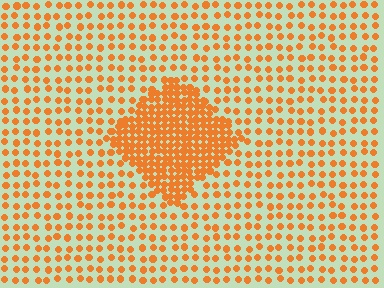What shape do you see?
I see a diamond.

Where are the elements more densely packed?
The elements are more densely packed inside the diamond boundary.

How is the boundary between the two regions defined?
The boundary is defined by a change in element density (approximately 2.7x ratio). All elements are the same color, size, and shape.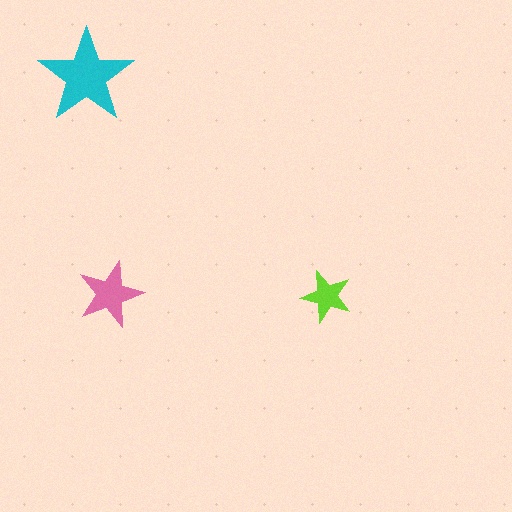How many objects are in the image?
There are 3 objects in the image.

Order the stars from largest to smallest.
the cyan one, the pink one, the lime one.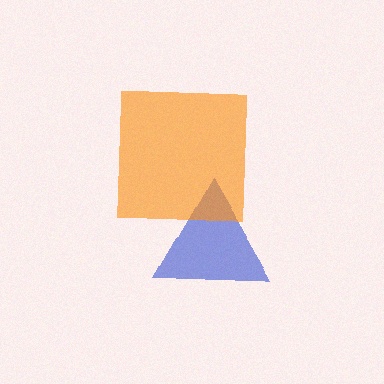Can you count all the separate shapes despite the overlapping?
Yes, there are 2 separate shapes.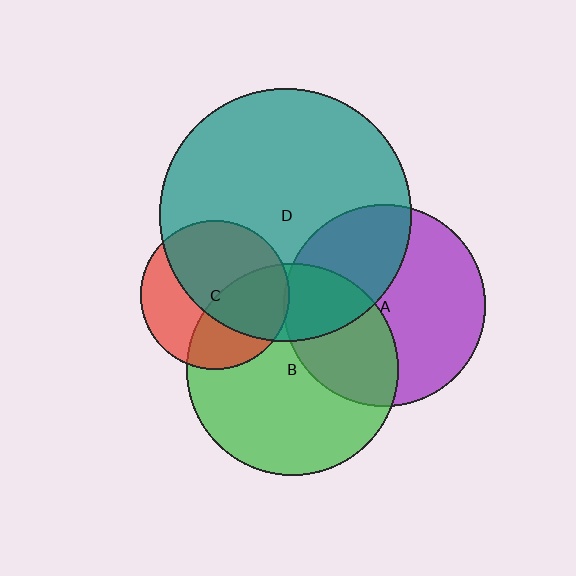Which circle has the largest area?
Circle D (teal).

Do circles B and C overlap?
Yes.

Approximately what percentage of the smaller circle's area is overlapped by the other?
Approximately 40%.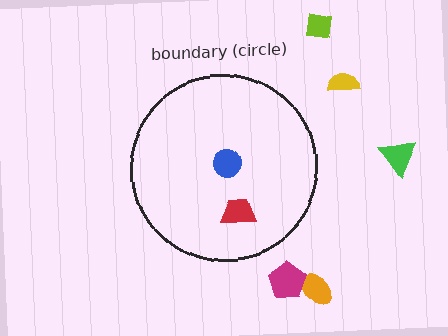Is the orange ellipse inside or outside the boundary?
Outside.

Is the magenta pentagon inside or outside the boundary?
Outside.